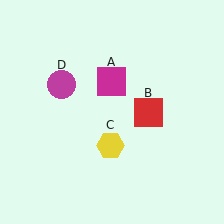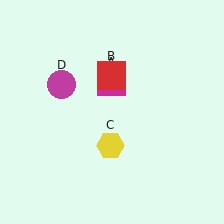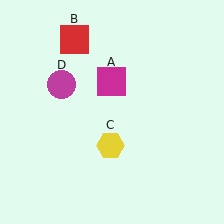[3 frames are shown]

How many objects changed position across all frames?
1 object changed position: red square (object B).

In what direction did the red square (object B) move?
The red square (object B) moved up and to the left.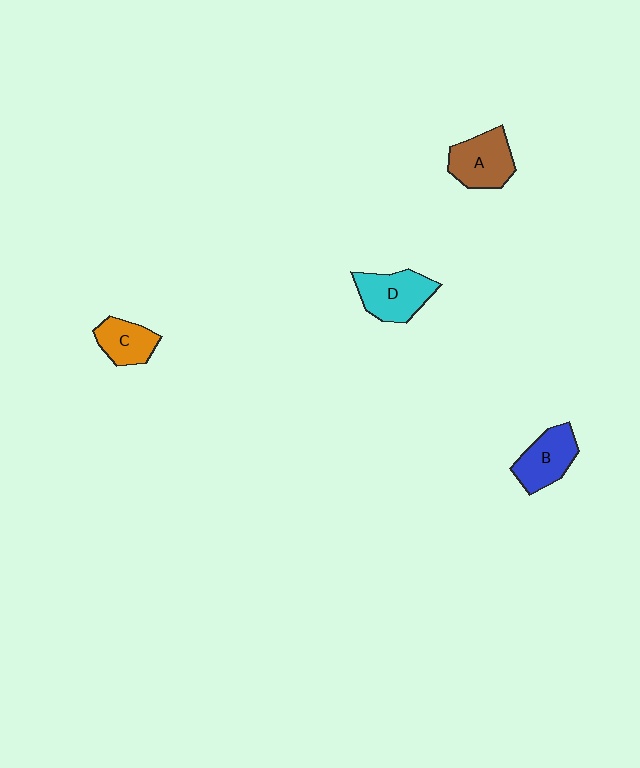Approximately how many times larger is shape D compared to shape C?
Approximately 1.4 times.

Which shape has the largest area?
Shape D (cyan).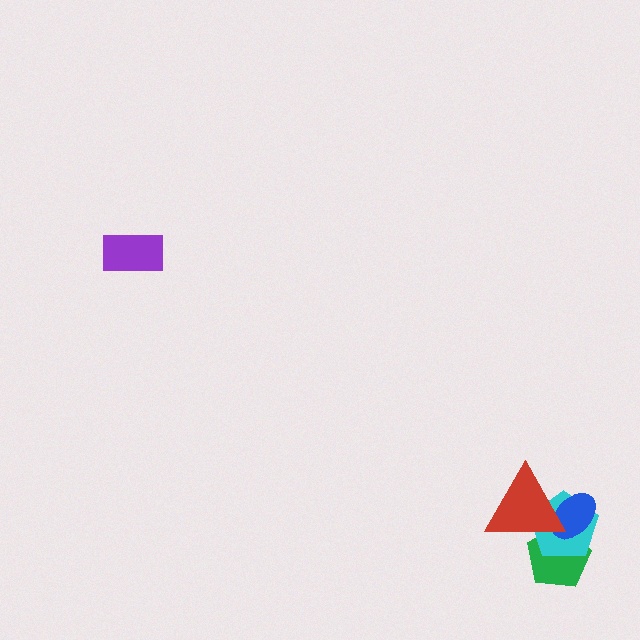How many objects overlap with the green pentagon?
3 objects overlap with the green pentagon.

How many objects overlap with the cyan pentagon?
3 objects overlap with the cyan pentagon.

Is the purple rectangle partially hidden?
No, no other shape covers it.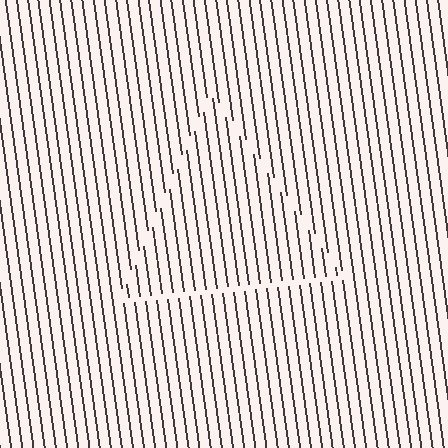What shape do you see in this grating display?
An illusory triangle. The interior of the shape contains the same grating, shifted by half a period — the contour is defined by the phase discontinuity where line-ends from the inner and outer gratings abut.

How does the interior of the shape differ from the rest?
The interior of the shape contains the same grating, shifted by half a period — the contour is defined by the phase discontinuity where line-ends from the inner and outer gratings abut.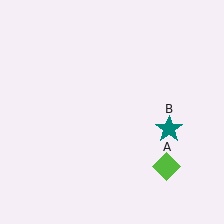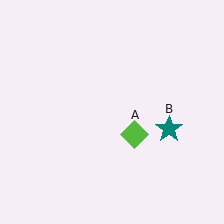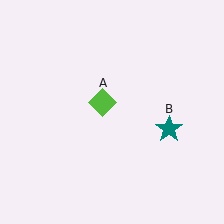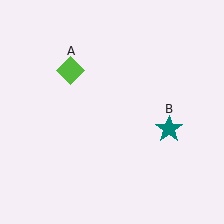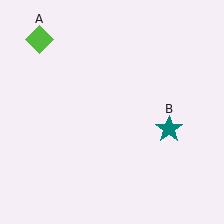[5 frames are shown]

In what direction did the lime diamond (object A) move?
The lime diamond (object A) moved up and to the left.